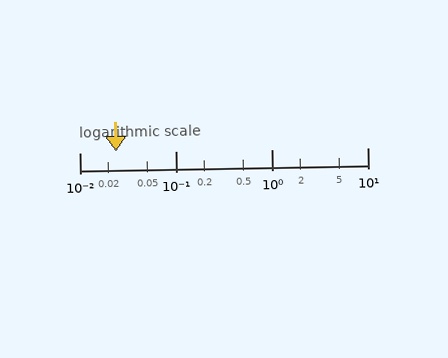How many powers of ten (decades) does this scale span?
The scale spans 3 decades, from 0.01 to 10.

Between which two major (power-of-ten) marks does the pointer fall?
The pointer is between 0.01 and 0.1.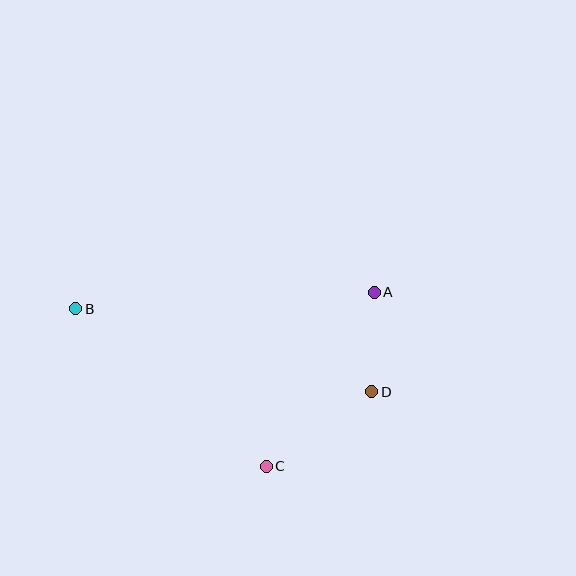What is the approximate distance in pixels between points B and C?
The distance between B and C is approximately 247 pixels.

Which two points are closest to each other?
Points A and D are closest to each other.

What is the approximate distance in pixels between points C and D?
The distance between C and D is approximately 129 pixels.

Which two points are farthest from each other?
Points B and D are farthest from each other.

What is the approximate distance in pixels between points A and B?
The distance between A and B is approximately 299 pixels.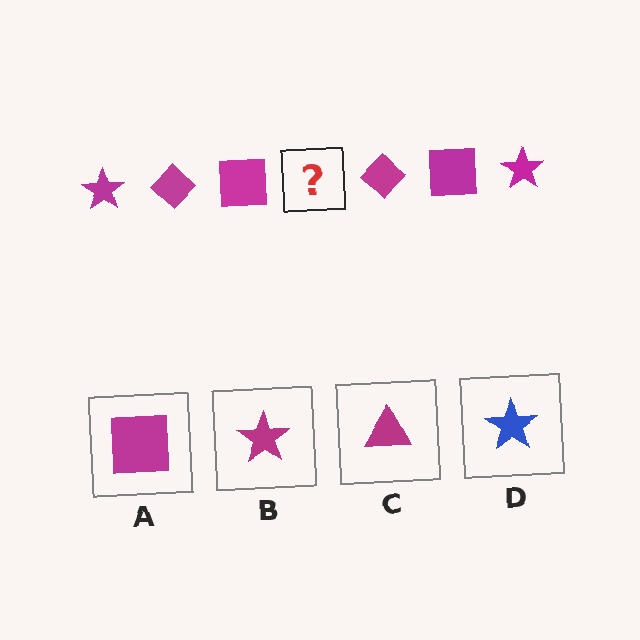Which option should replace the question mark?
Option B.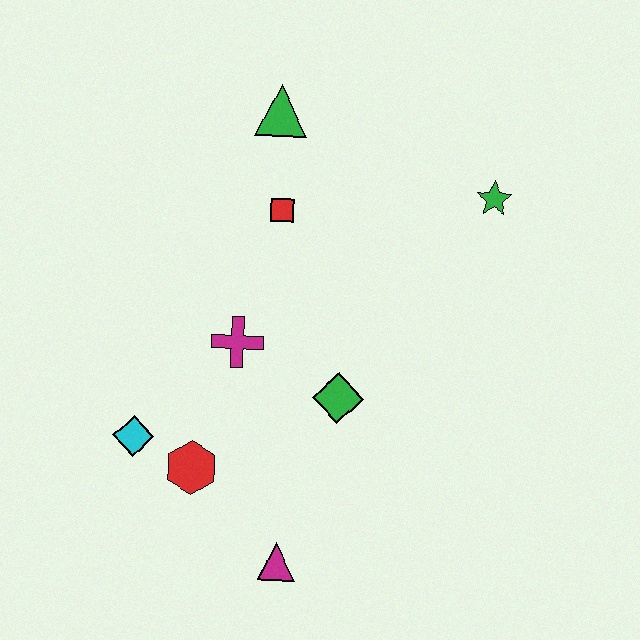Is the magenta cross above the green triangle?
No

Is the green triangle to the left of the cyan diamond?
No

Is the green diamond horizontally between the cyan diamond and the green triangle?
No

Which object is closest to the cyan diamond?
The red hexagon is closest to the cyan diamond.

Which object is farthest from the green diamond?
The green triangle is farthest from the green diamond.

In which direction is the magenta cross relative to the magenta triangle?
The magenta cross is above the magenta triangle.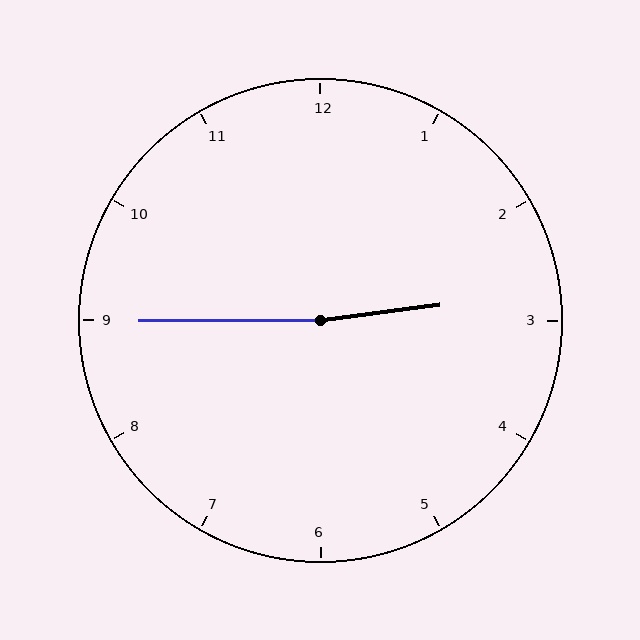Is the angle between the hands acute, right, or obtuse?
It is obtuse.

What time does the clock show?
2:45.